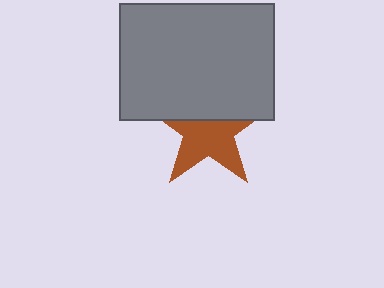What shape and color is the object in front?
The object in front is a gray rectangle.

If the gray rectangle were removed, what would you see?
You would see the complete brown star.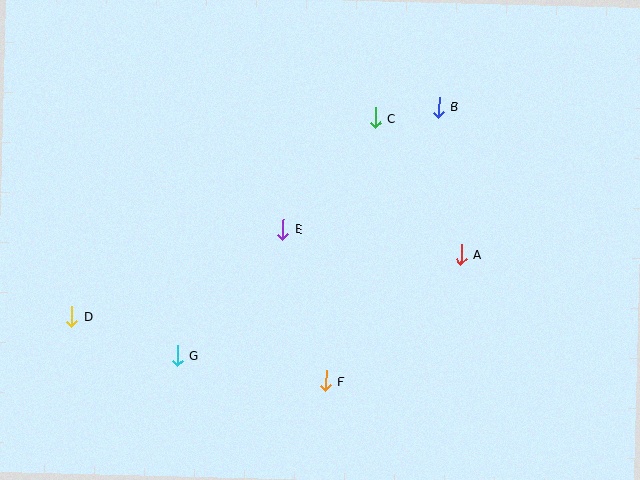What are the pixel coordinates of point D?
Point D is at (72, 316).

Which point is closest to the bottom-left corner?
Point D is closest to the bottom-left corner.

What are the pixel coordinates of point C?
Point C is at (376, 118).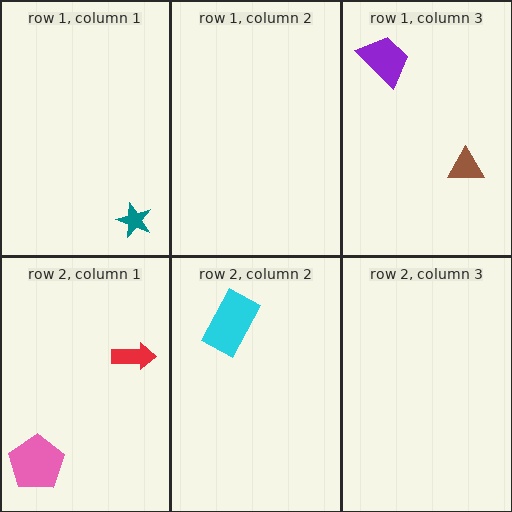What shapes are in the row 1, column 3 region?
The brown triangle, the purple trapezoid.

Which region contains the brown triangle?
The row 1, column 3 region.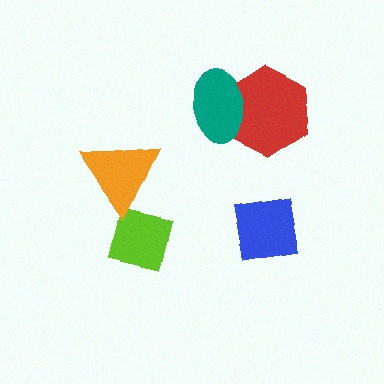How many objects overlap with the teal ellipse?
1 object overlaps with the teal ellipse.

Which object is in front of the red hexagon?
The teal ellipse is in front of the red hexagon.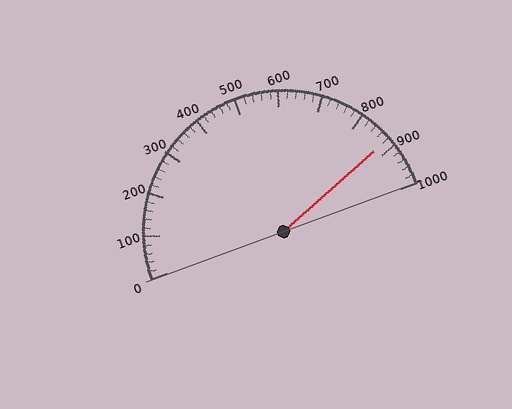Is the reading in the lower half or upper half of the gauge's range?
The reading is in the upper half of the range (0 to 1000).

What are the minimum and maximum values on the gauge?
The gauge ranges from 0 to 1000.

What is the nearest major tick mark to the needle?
The nearest major tick mark is 900.